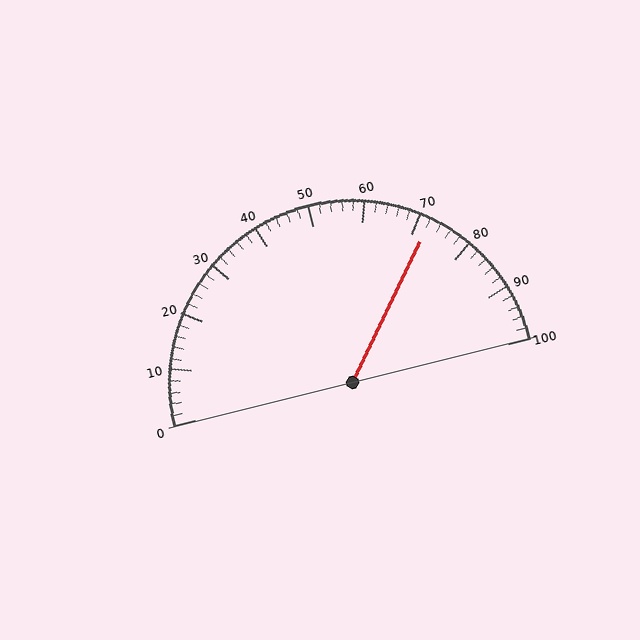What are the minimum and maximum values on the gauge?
The gauge ranges from 0 to 100.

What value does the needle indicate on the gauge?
The needle indicates approximately 72.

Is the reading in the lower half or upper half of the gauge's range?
The reading is in the upper half of the range (0 to 100).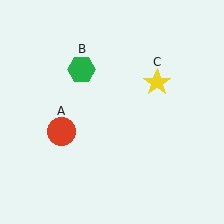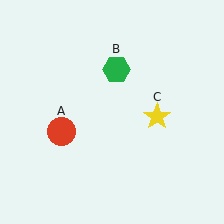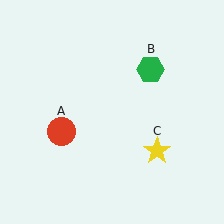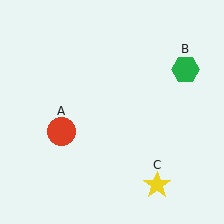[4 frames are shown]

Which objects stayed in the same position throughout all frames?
Red circle (object A) remained stationary.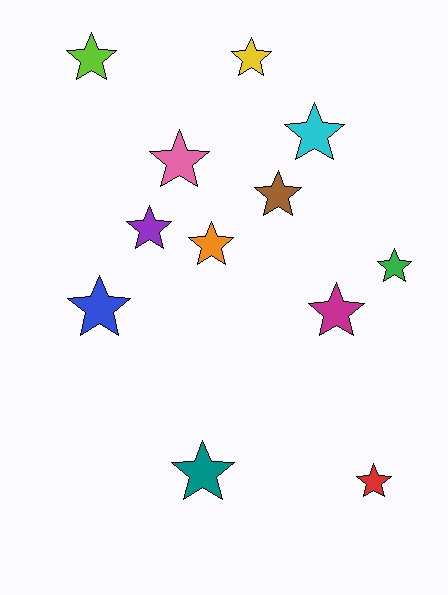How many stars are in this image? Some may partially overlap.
There are 12 stars.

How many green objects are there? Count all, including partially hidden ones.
There is 1 green object.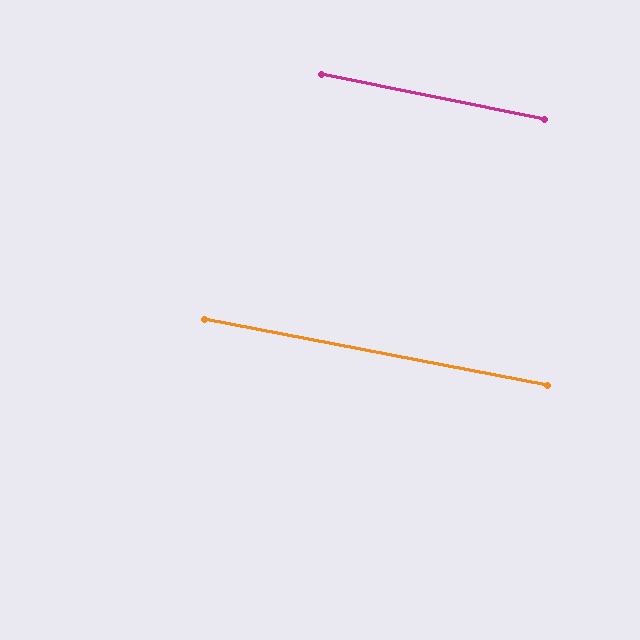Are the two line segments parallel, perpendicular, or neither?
Parallel — their directions differ by only 0.4°.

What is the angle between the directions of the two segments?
Approximately 0 degrees.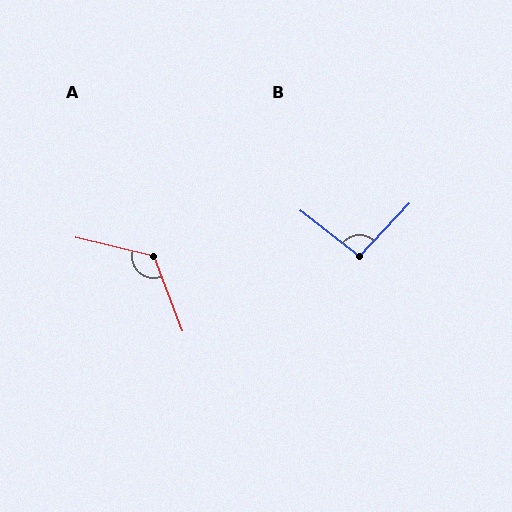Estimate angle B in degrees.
Approximately 95 degrees.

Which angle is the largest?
A, at approximately 125 degrees.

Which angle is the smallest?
B, at approximately 95 degrees.